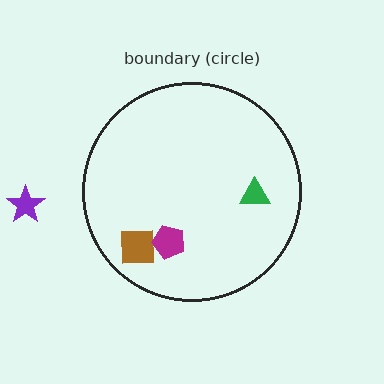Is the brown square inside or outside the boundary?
Inside.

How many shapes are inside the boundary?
3 inside, 1 outside.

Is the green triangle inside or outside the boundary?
Inside.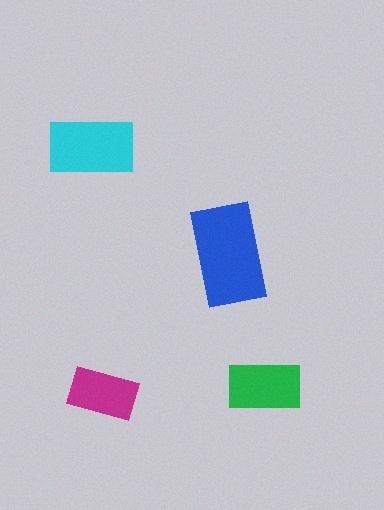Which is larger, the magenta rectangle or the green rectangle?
The green one.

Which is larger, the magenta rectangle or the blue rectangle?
The blue one.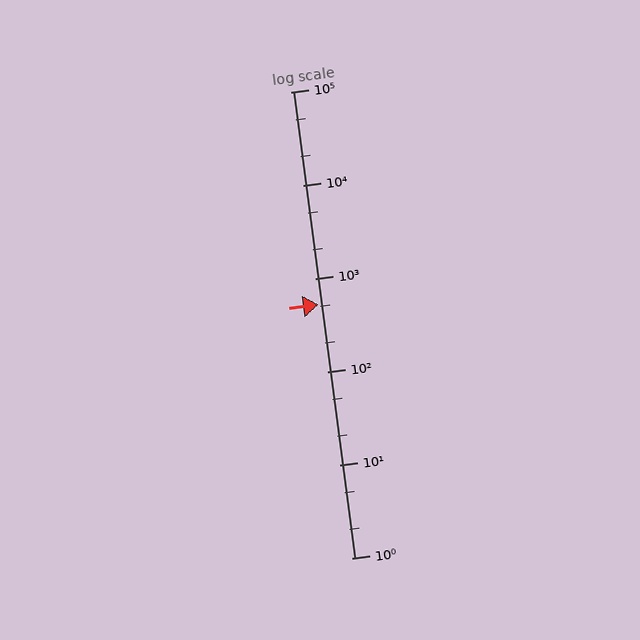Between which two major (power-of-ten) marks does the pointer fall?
The pointer is between 100 and 1000.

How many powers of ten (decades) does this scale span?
The scale spans 5 decades, from 1 to 100000.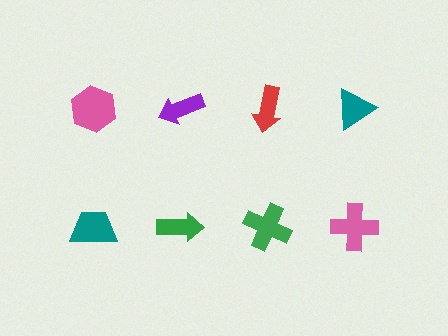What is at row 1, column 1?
A pink hexagon.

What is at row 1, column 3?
A red arrow.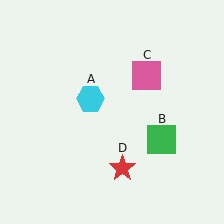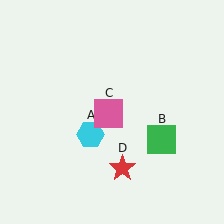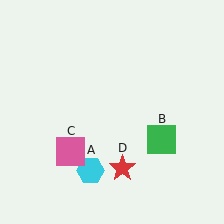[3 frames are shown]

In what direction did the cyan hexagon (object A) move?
The cyan hexagon (object A) moved down.